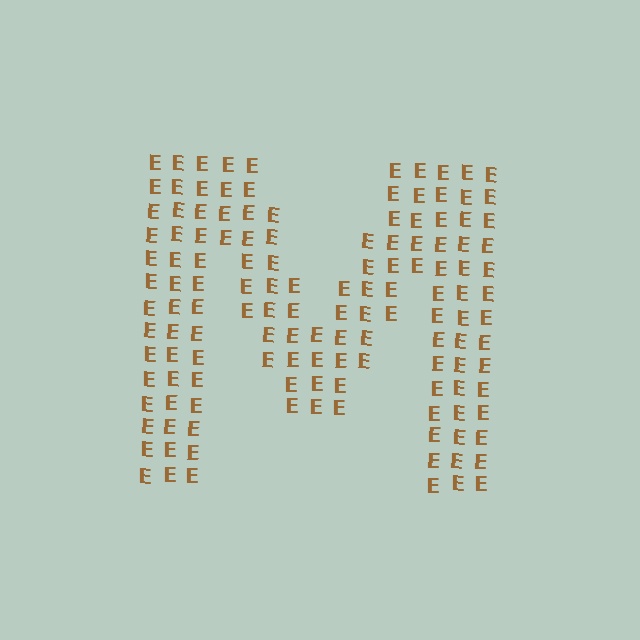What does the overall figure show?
The overall figure shows the letter M.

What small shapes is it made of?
It is made of small letter E's.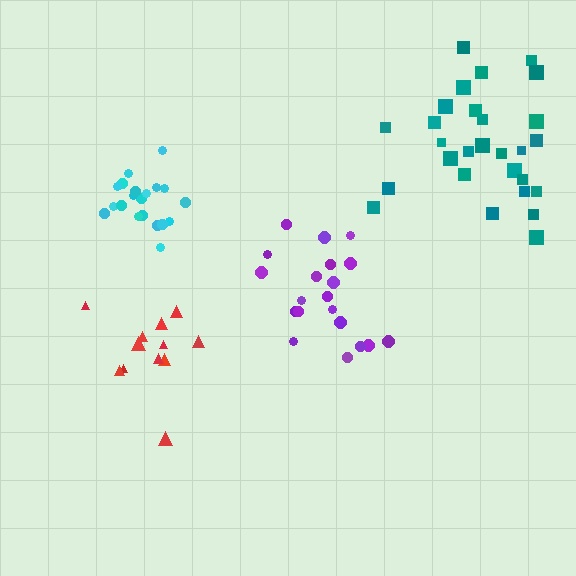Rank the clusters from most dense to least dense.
cyan, purple, red, teal.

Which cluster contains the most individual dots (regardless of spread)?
Teal (28).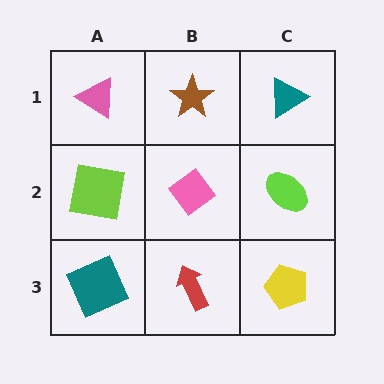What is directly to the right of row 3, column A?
A red arrow.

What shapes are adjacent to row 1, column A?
A lime square (row 2, column A), a brown star (row 1, column B).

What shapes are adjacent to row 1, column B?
A pink diamond (row 2, column B), a pink triangle (row 1, column A), a teal triangle (row 1, column C).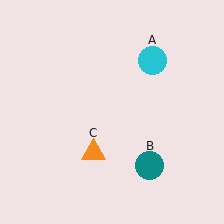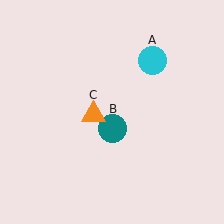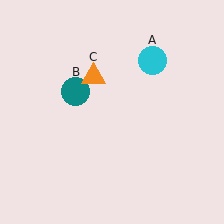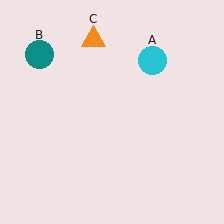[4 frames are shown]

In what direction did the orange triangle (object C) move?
The orange triangle (object C) moved up.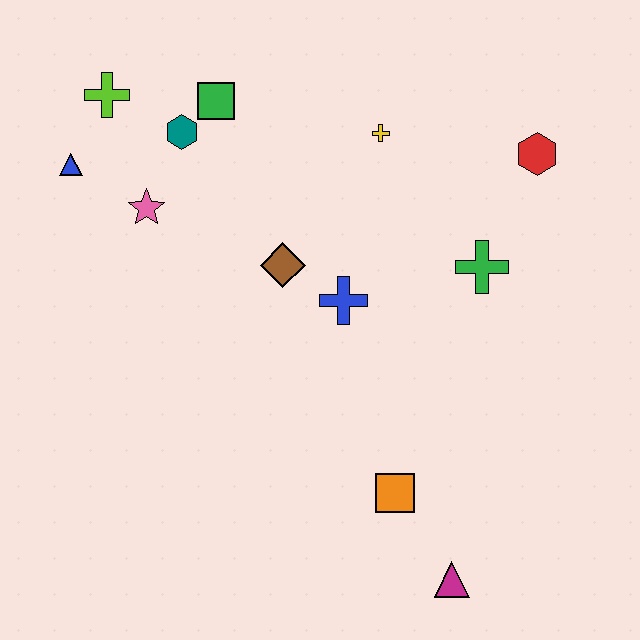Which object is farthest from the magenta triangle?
The lime cross is farthest from the magenta triangle.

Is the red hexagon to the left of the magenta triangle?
No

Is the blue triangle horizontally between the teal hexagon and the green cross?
No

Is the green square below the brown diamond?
No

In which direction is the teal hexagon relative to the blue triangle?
The teal hexagon is to the right of the blue triangle.